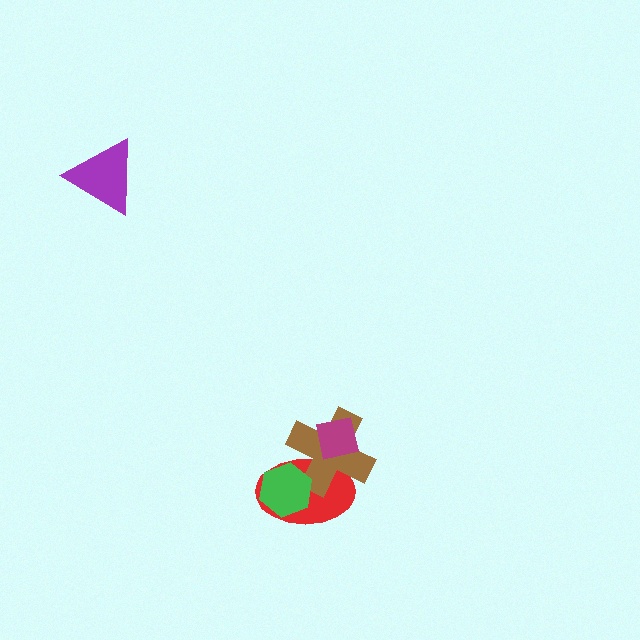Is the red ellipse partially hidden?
Yes, it is partially covered by another shape.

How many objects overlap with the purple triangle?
0 objects overlap with the purple triangle.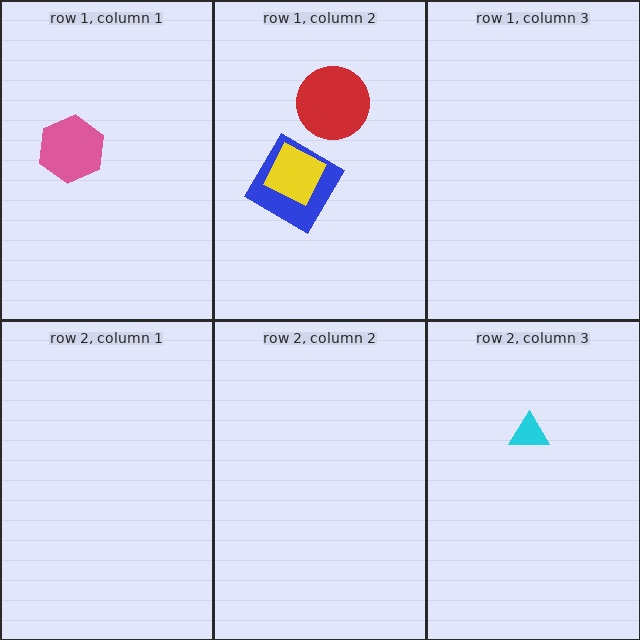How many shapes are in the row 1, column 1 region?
1.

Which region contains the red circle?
The row 1, column 2 region.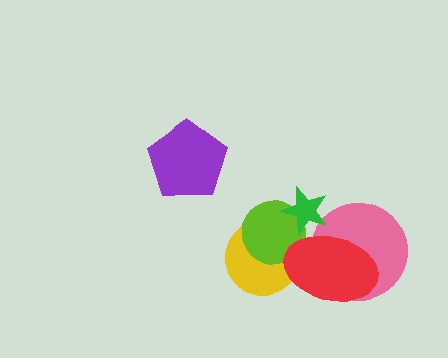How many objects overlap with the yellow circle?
2 objects overlap with the yellow circle.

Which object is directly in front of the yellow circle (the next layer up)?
The lime circle is directly in front of the yellow circle.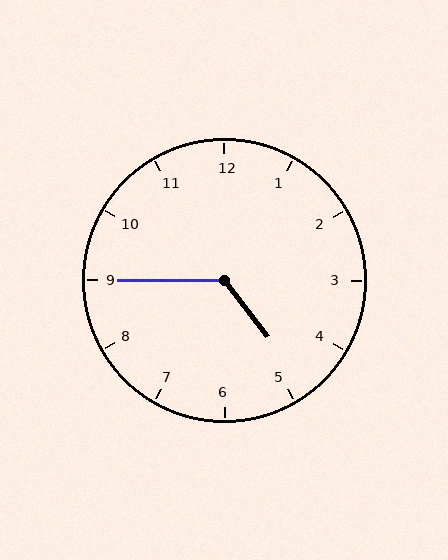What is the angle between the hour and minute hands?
Approximately 128 degrees.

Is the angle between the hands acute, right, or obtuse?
It is obtuse.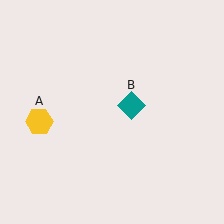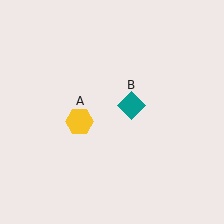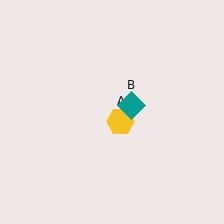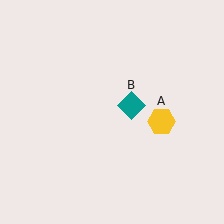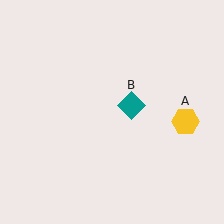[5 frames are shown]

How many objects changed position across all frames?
1 object changed position: yellow hexagon (object A).